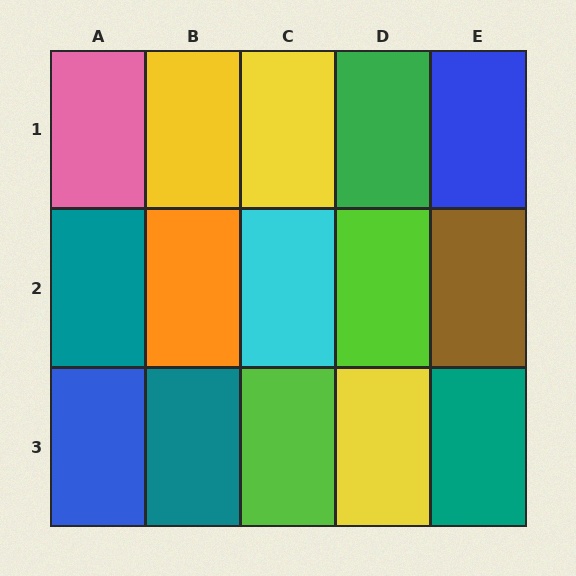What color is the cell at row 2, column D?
Lime.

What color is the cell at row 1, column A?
Pink.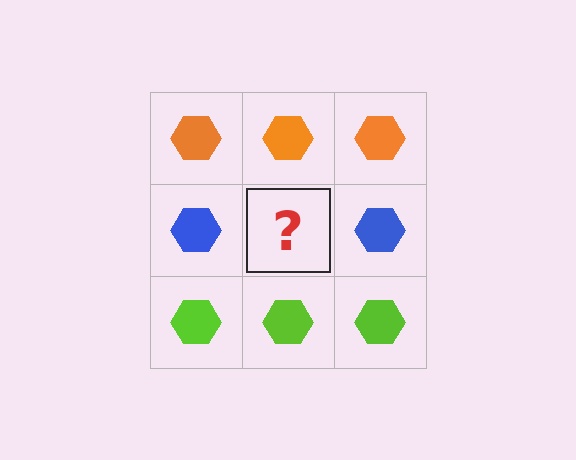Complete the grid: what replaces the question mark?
The question mark should be replaced with a blue hexagon.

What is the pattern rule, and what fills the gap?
The rule is that each row has a consistent color. The gap should be filled with a blue hexagon.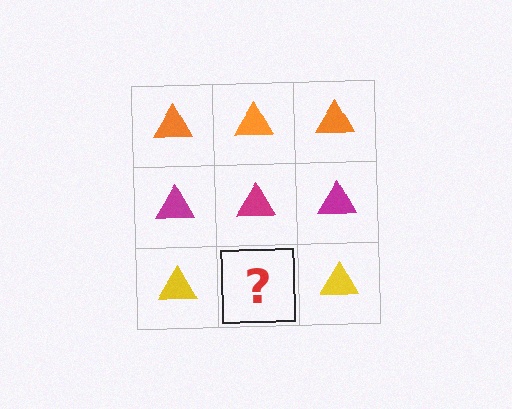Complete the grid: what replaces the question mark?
The question mark should be replaced with a yellow triangle.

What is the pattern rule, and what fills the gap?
The rule is that each row has a consistent color. The gap should be filled with a yellow triangle.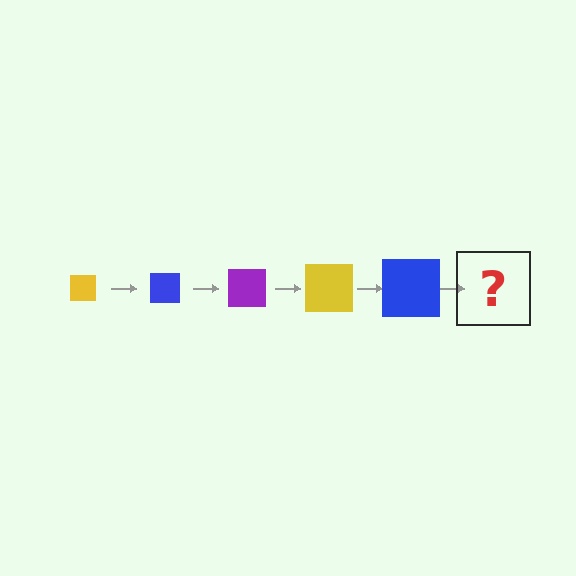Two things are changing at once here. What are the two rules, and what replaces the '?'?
The two rules are that the square grows larger each step and the color cycles through yellow, blue, and purple. The '?' should be a purple square, larger than the previous one.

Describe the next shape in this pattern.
It should be a purple square, larger than the previous one.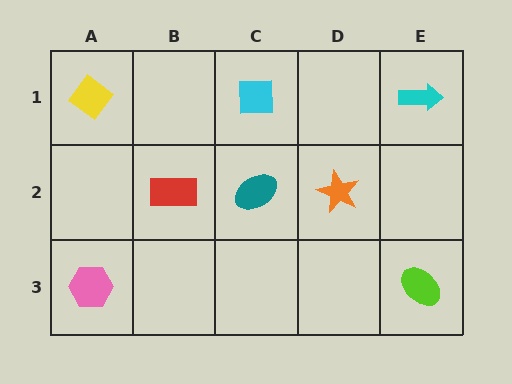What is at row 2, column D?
An orange star.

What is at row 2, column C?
A teal ellipse.